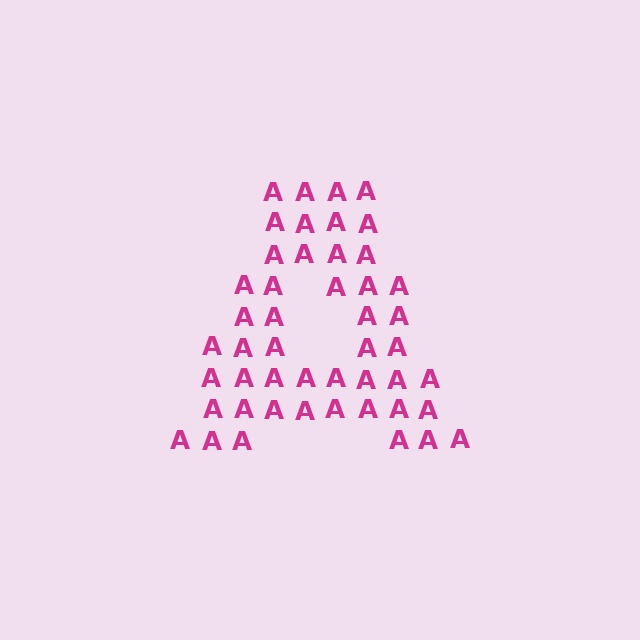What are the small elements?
The small elements are letter A's.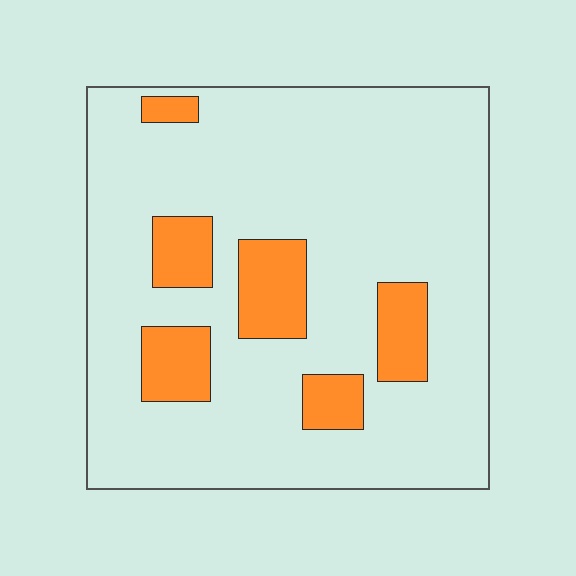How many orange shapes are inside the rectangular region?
6.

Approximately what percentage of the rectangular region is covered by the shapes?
Approximately 15%.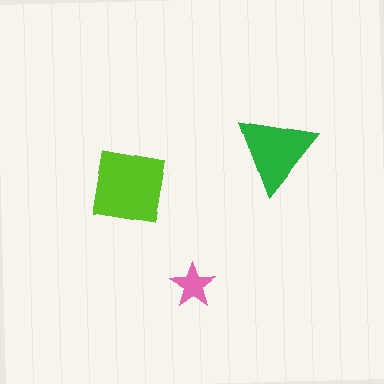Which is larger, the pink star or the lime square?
The lime square.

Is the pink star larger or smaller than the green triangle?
Smaller.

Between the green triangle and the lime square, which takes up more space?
The lime square.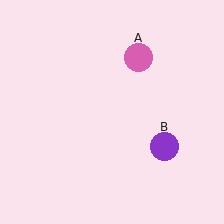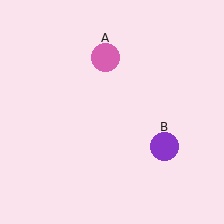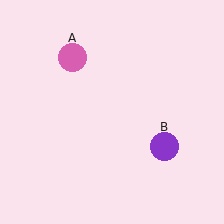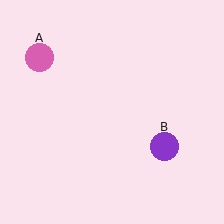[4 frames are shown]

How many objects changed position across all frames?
1 object changed position: pink circle (object A).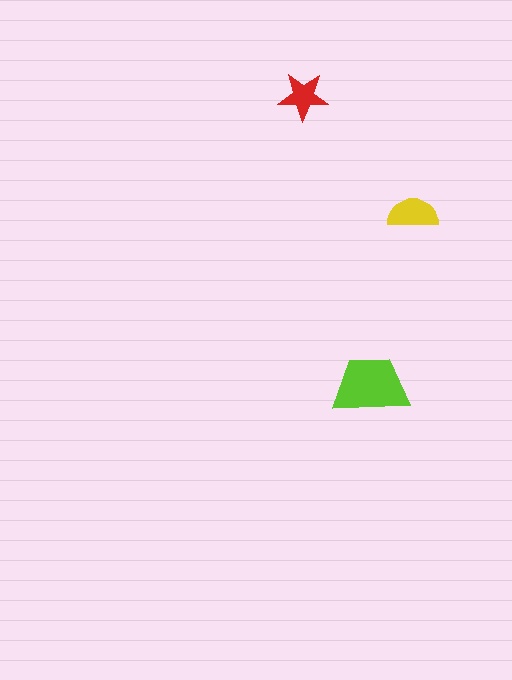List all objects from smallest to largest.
The red star, the yellow semicircle, the lime trapezoid.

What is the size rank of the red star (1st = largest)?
3rd.